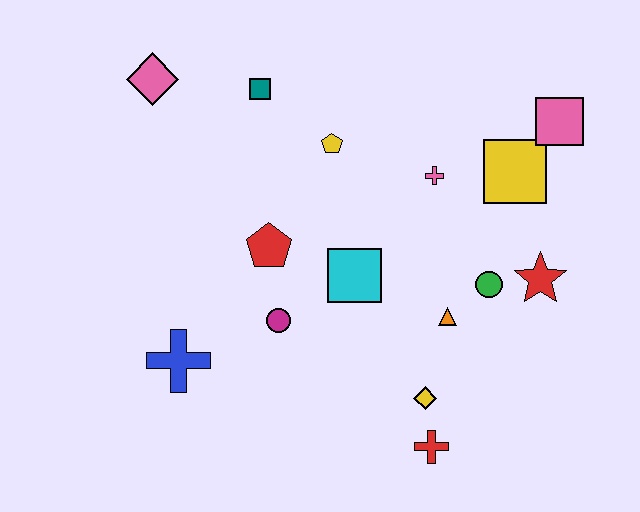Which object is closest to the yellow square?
The pink square is closest to the yellow square.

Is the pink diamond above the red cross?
Yes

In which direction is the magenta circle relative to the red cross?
The magenta circle is to the left of the red cross.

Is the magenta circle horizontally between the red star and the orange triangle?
No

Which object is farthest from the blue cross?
The pink square is farthest from the blue cross.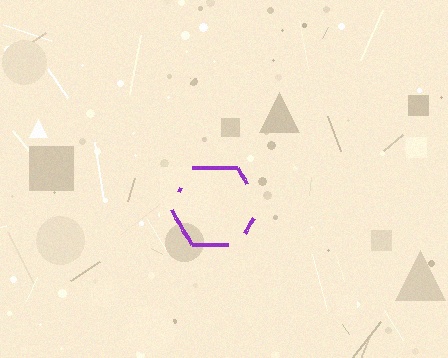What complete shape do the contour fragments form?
The contour fragments form a hexagon.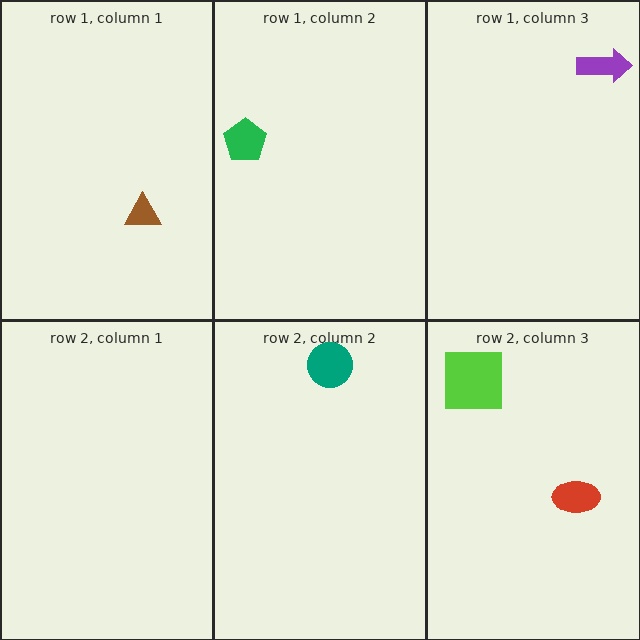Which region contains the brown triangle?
The row 1, column 1 region.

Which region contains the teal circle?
The row 2, column 2 region.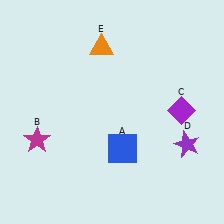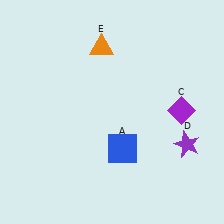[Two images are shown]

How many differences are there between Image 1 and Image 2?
There is 1 difference between the two images.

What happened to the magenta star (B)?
The magenta star (B) was removed in Image 2. It was in the bottom-left area of Image 1.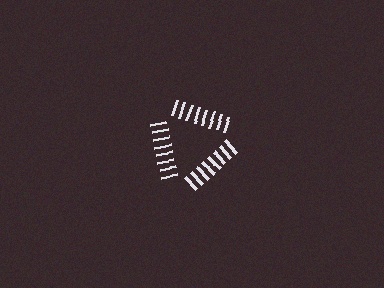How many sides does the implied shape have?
3 sides — the line-ends trace a triangle.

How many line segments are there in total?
24 — 8 along each of the 3 edges.